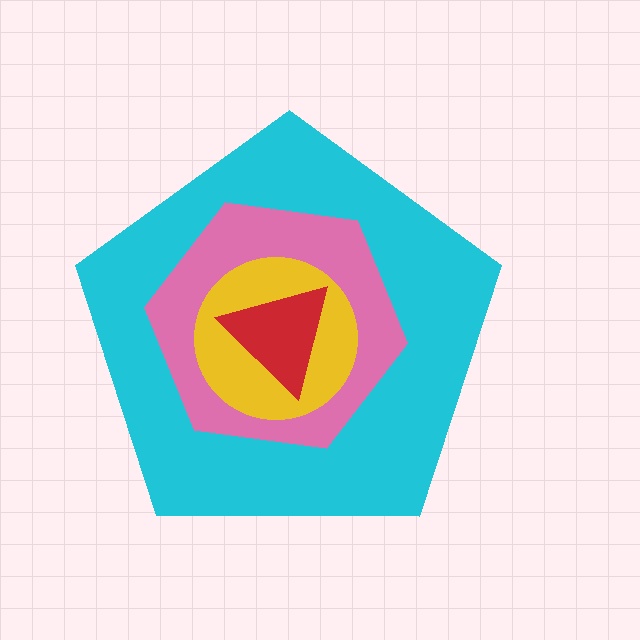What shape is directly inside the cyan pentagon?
The pink hexagon.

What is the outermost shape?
The cyan pentagon.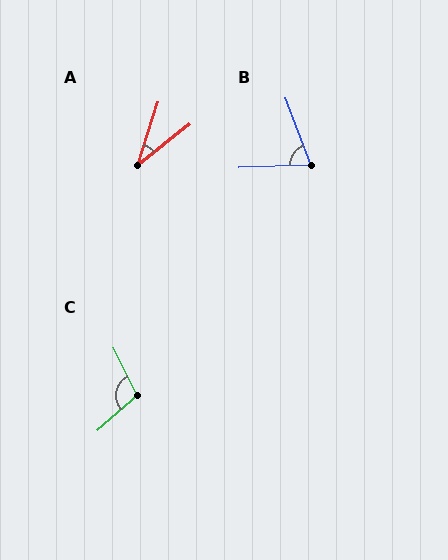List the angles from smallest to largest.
A (34°), B (71°), C (104°).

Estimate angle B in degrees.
Approximately 71 degrees.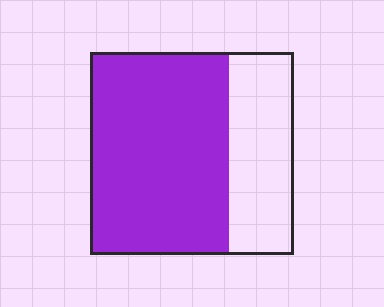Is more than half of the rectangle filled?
Yes.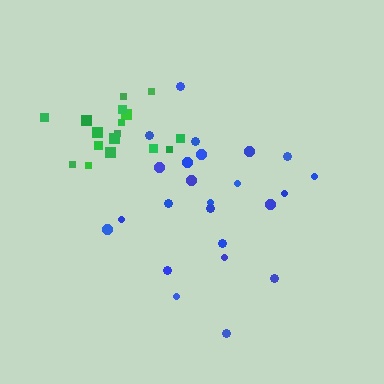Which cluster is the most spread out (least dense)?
Blue.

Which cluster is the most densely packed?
Green.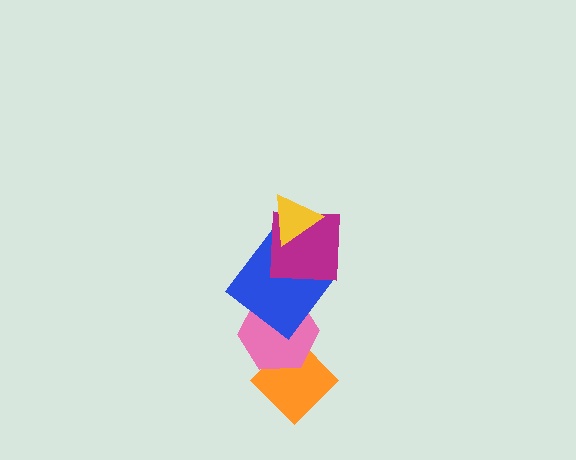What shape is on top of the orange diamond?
The pink hexagon is on top of the orange diamond.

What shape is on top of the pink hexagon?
The blue diamond is on top of the pink hexagon.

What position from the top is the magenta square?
The magenta square is 2nd from the top.